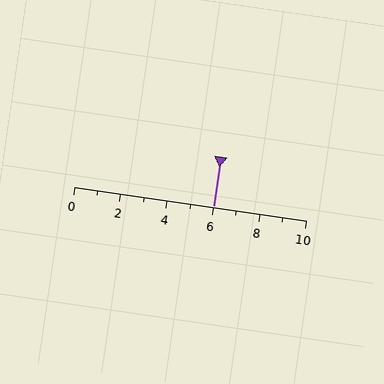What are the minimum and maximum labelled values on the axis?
The axis runs from 0 to 10.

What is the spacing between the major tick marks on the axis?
The major ticks are spaced 2 apart.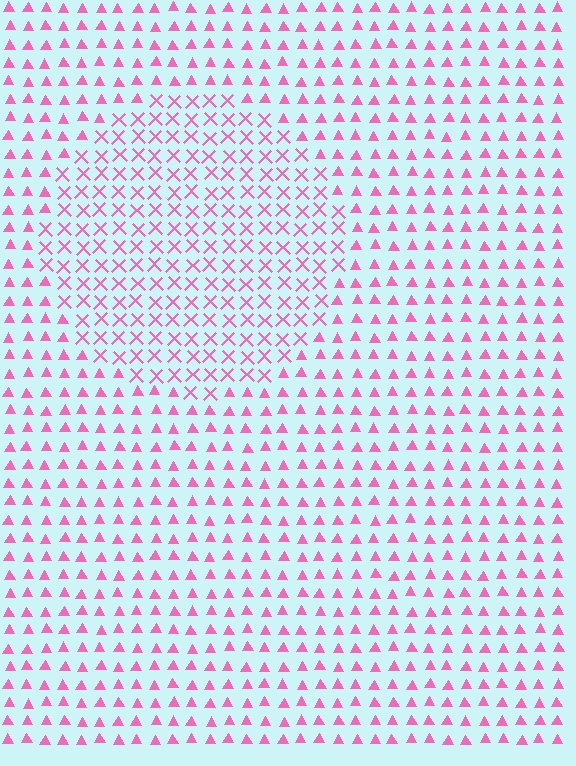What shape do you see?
I see a circle.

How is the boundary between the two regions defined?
The boundary is defined by a change in element shape: X marks inside vs. triangles outside. All elements share the same color and spacing.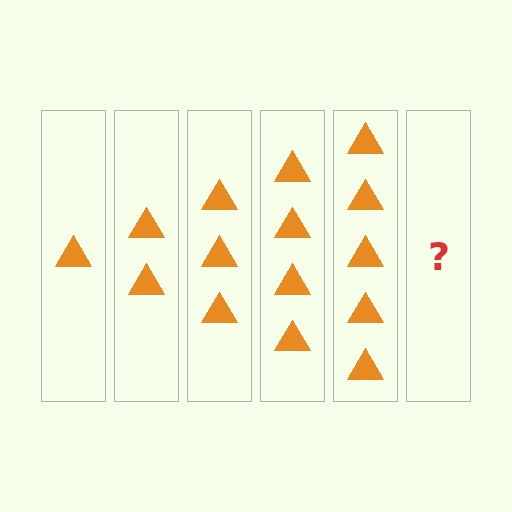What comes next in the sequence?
The next element should be 6 triangles.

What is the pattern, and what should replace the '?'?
The pattern is that each step adds one more triangle. The '?' should be 6 triangles.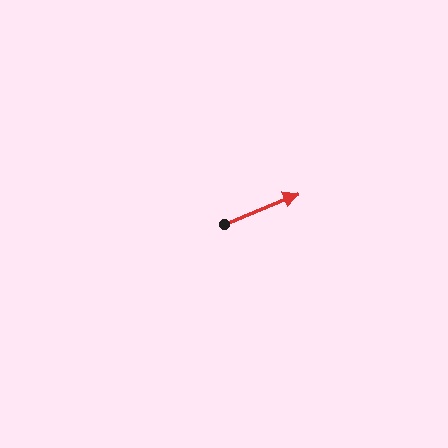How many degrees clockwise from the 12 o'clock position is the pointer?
Approximately 68 degrees.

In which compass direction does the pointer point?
East.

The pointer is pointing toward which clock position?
Roughly 2 o'clock.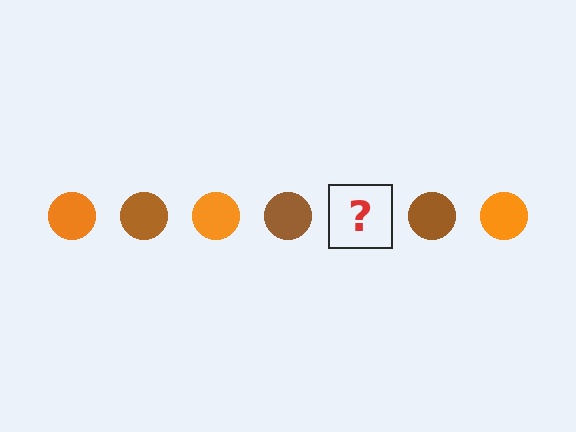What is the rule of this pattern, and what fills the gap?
The rule is that the pattern cycles through orange, brown circles. The gap should be filled with an orange circle.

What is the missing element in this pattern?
The missing element is an orange circle.